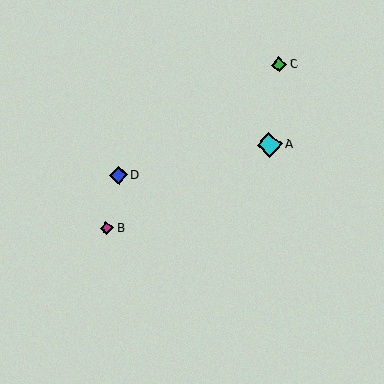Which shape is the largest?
The cyan diamond (labeled A) is the largest.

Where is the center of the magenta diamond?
The center of the magenta diamond is at (107, 228).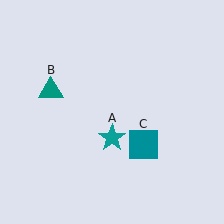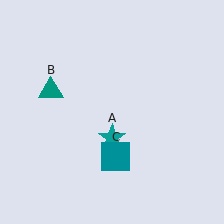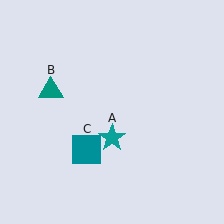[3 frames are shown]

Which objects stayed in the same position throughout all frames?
Teal star (object A) and teal triangle (object B) remained stationary.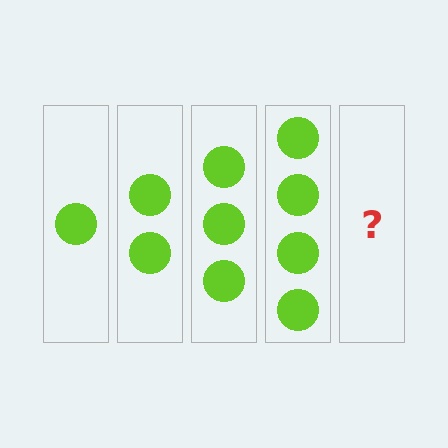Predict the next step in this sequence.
The next step is 5 circles.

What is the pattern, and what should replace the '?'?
The pattern is that each step adds one more circle. The '?' should be 5 circles.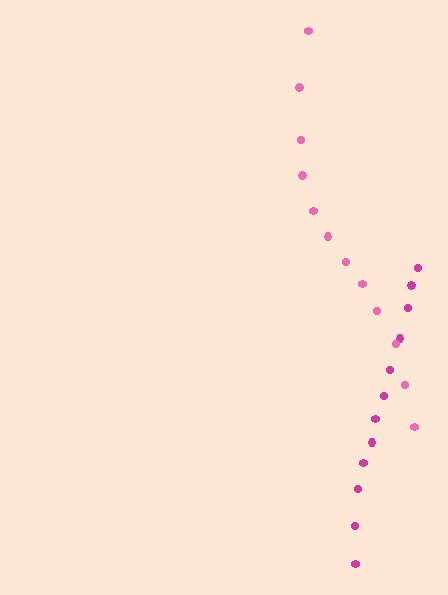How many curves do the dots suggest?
There are 2 distinct paths.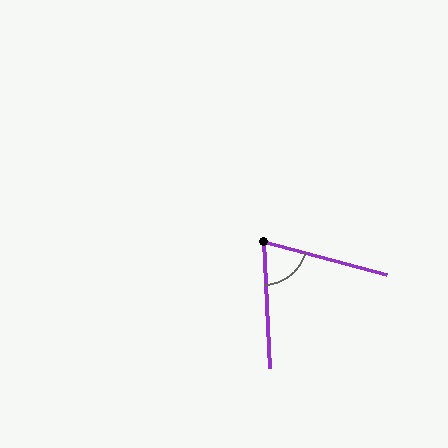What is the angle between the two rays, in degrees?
Approximately 72 degrees.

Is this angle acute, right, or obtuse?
It is acute.